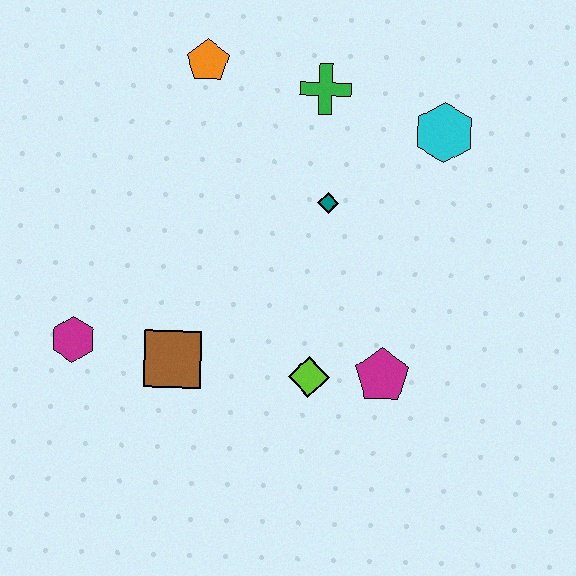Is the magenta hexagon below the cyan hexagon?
Yes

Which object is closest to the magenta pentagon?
The lime diamond is closest to the magenta pentagon.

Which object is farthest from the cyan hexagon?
The magenta hexagon is farthest from the cyan hexagon.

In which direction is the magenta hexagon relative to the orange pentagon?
The magenta hexagon is below the orange pentagon.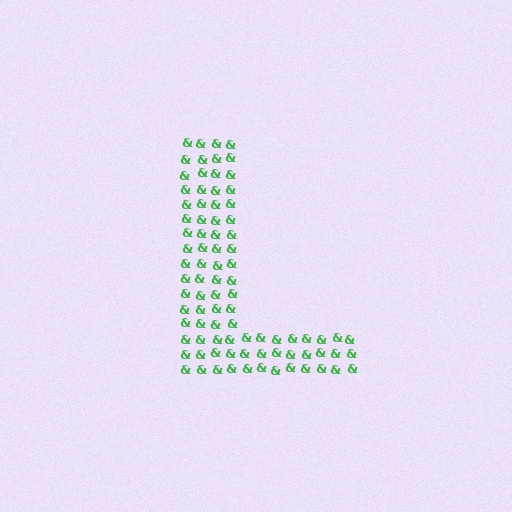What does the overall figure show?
The overall figure shows the letter L.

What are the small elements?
The small elements are ampersands.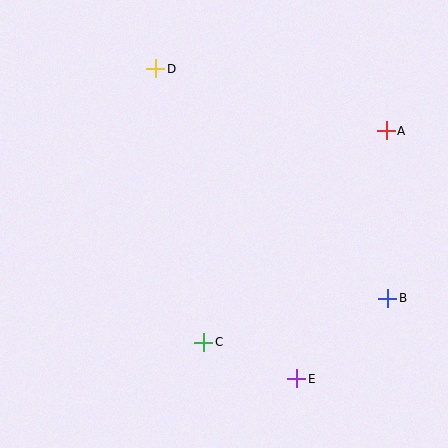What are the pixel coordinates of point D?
Point D is at (156, 69).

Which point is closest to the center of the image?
Point C at (204, 342) is closest to the center.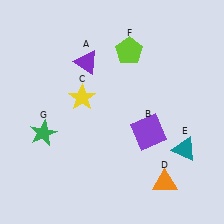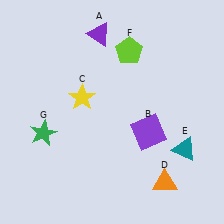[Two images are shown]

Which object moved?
The purple triangle (A) moved up.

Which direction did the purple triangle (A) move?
The purple triangle (A) moved up.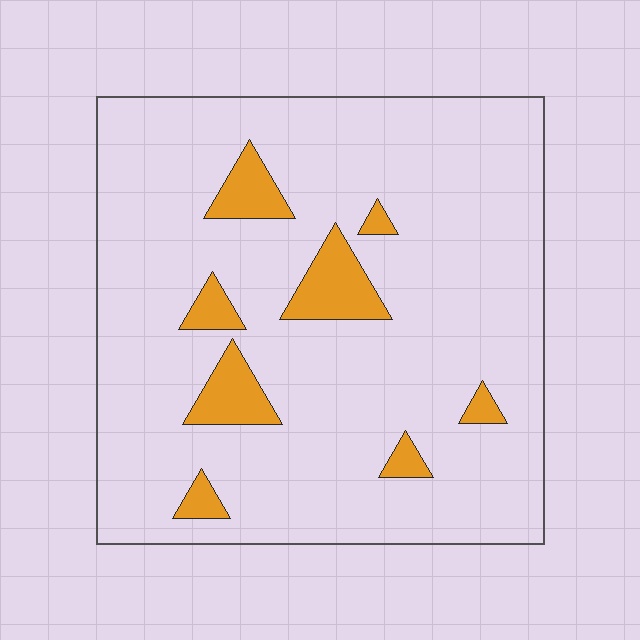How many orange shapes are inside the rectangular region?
8.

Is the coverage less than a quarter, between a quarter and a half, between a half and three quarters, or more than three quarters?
Less than a quarter.